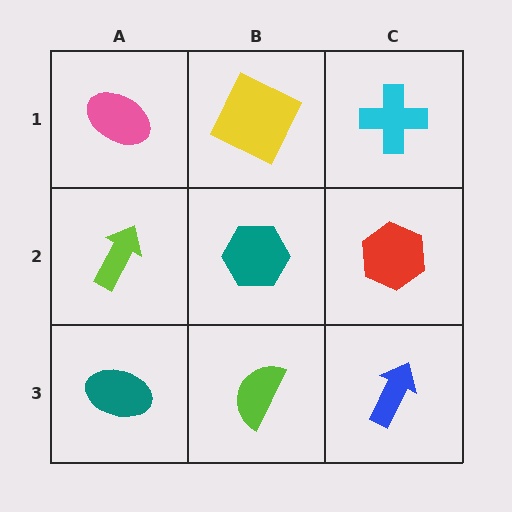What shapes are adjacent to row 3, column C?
A red hexagon (row 2, column C), a lime semicircle (row 3, column B).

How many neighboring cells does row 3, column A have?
2.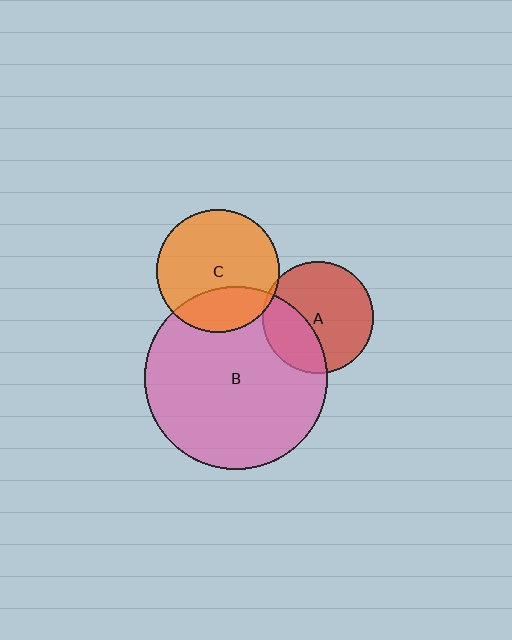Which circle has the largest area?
Circle B (pink).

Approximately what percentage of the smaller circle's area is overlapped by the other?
Approximately 5%.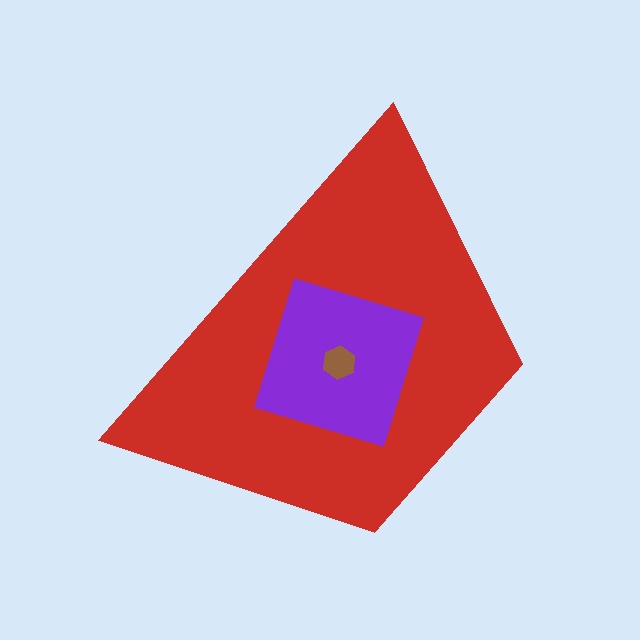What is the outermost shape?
The red trapezoid.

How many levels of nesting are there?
3.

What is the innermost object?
The brown hexagon.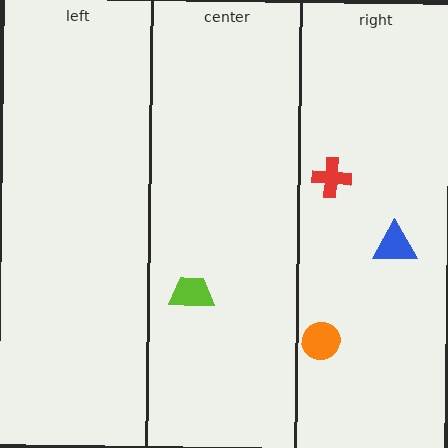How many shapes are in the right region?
3.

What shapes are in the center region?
The lime trapezoid.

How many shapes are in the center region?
1.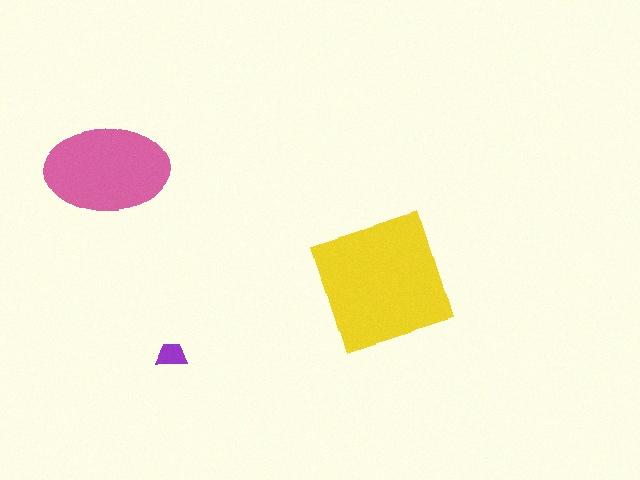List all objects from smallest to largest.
The purple trapezoid, the pink ellipse, the yellow square.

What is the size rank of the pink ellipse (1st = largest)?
2nd.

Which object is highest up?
The pink ellipse is topmost.